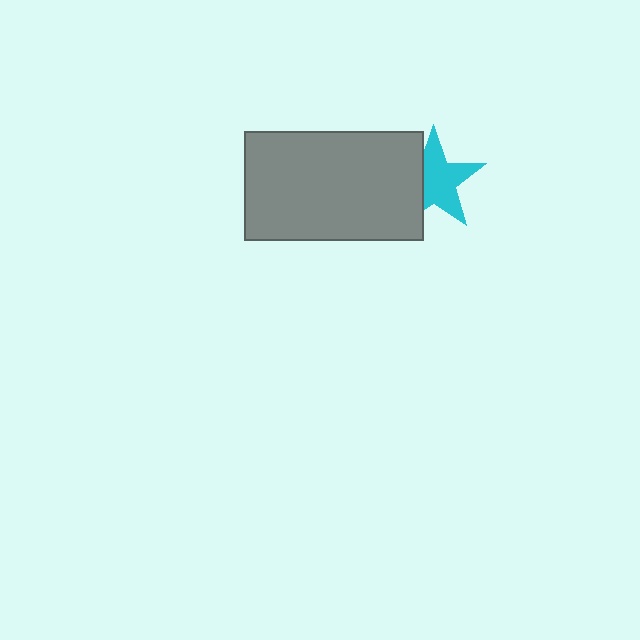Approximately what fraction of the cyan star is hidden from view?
Roughly 31% of the cyan star is hidden behind the gray rectangle.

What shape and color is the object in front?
The object in front is a gray rectangle.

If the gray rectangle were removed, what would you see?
You would see the complete cyan star.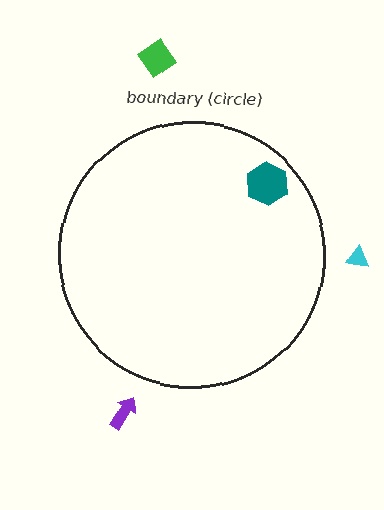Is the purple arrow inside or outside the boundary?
Outside.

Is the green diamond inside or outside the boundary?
Outside.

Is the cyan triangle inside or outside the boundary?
Outside.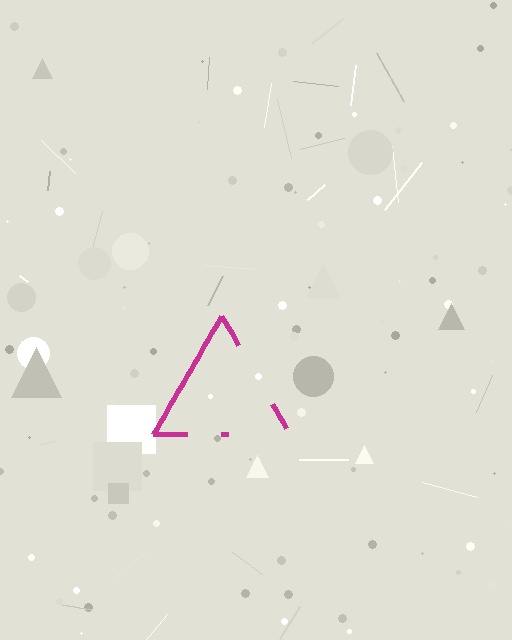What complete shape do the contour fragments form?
The contour fragments form a triangle.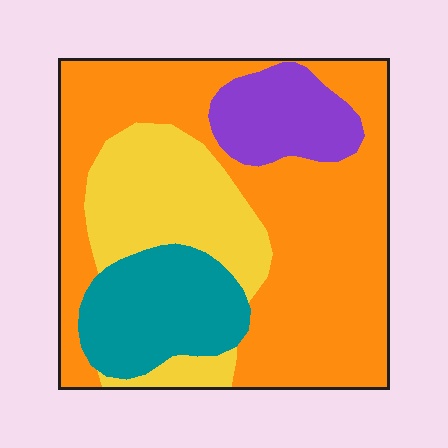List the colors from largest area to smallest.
From largest to smallest: orange, yellow, teal, purple.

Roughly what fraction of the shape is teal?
Teal covers around 15% of the shape.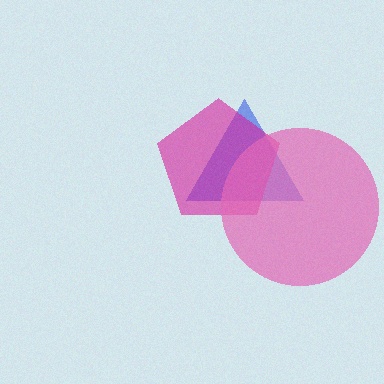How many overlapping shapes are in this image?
There are 3 overlapping shapes in the image.